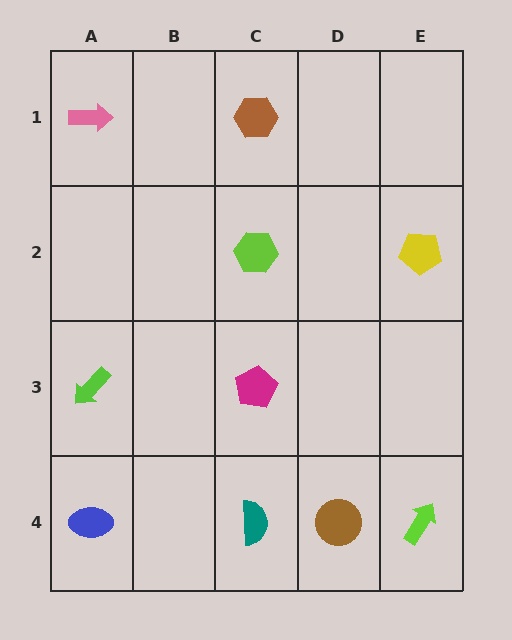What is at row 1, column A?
A pink arrow.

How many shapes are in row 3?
2 shapes.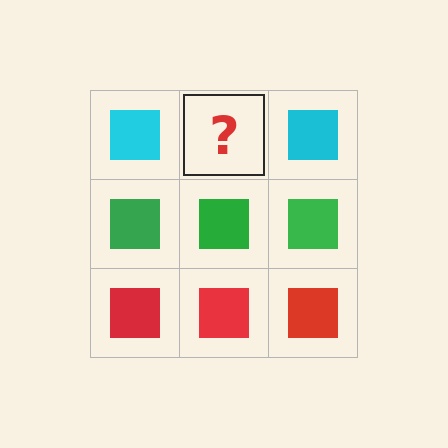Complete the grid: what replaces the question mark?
The question mark should be replaced with a cyan square.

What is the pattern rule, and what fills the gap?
The rule is that each row has a consistent color. The gap should be filled with a cyan square.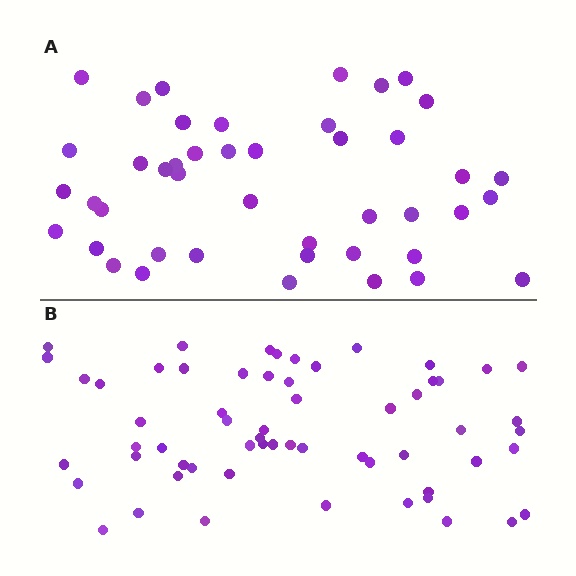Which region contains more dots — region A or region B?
Region B (the bottom region) has more dots.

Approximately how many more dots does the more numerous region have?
Region B has approximately 15 more dots than region A.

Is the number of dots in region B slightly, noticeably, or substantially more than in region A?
Region B has noticeably more, but not dramatically so. The ratio is roughly 1.4 to 1.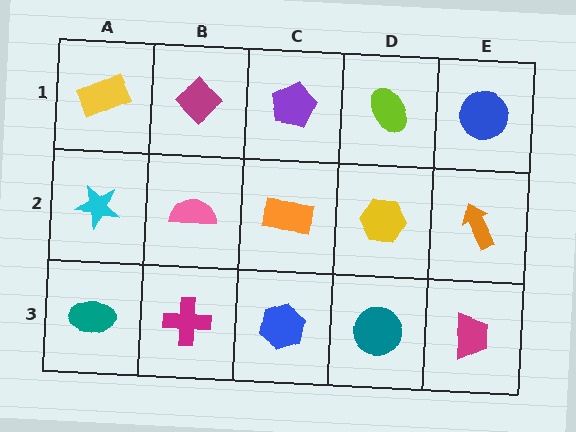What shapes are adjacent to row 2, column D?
A lime ellipse (row 1, column D), a teal circle (row 3, column D), an orange rectangle (row 2, column C), an orange arrow (row 2, column E).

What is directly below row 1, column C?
An orange rectangle.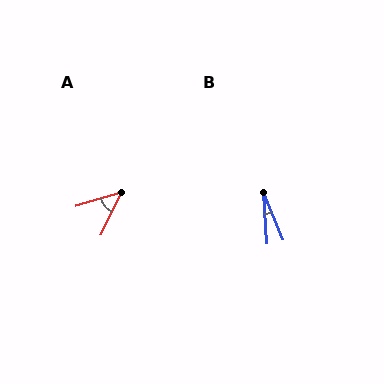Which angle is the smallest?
B, at approximately 19 degrees.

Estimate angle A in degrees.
Approximately 48 degrees.